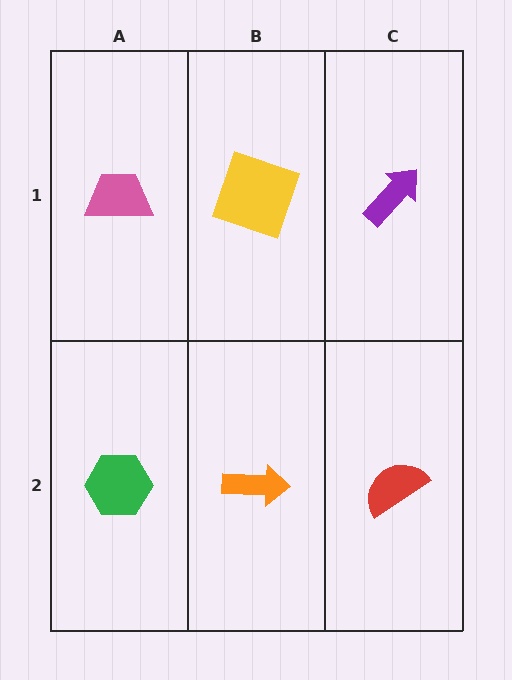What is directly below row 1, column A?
A green hexagon.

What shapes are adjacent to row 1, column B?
An orange arrow (row 2, column B), a pink trapezoid (row 1, column A), a purple arrow (row 1, column C).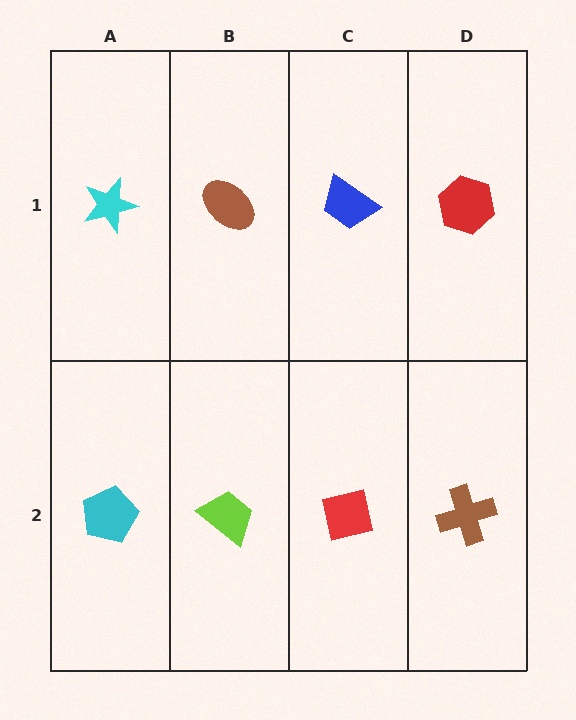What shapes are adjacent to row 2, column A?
A cyan star (row 1, column A), a lime trapezoid (row 2, column B).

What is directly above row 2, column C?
A blue trapezoid.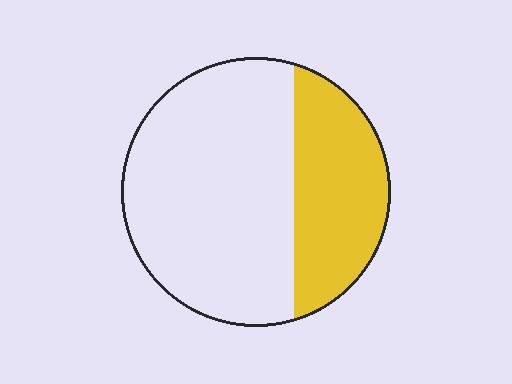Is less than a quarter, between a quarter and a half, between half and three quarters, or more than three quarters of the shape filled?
Between a quarter and a half.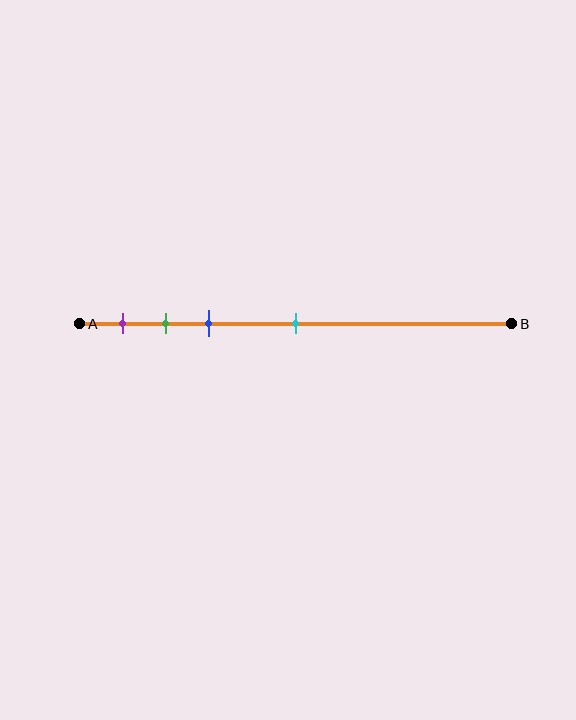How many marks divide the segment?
There are 4 marks dividing the segment.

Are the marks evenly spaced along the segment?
No, the marks are not evenly spaced.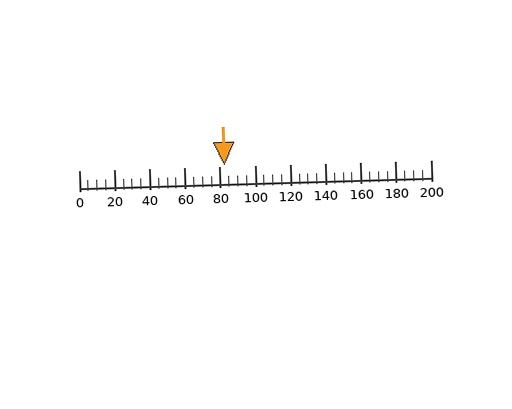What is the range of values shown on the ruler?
The ruler shows values from 0 to 200.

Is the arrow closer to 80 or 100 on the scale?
The arrow is closer to 80.